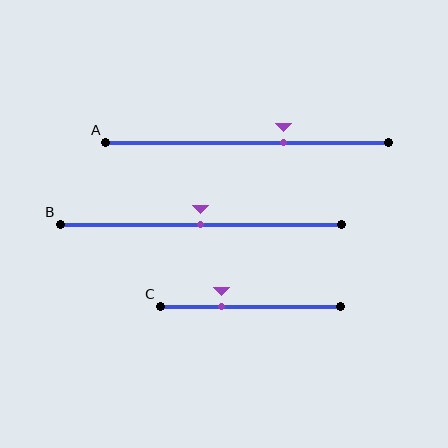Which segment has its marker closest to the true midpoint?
Segment B has its marker closest to the true midpoint.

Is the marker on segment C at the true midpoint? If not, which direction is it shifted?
No, the marker on segment C is shifted to the left by about 16% of the segment length.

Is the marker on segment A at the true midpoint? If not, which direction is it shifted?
No, the marker on segment A is shifted to the right by about 13% of the segment length.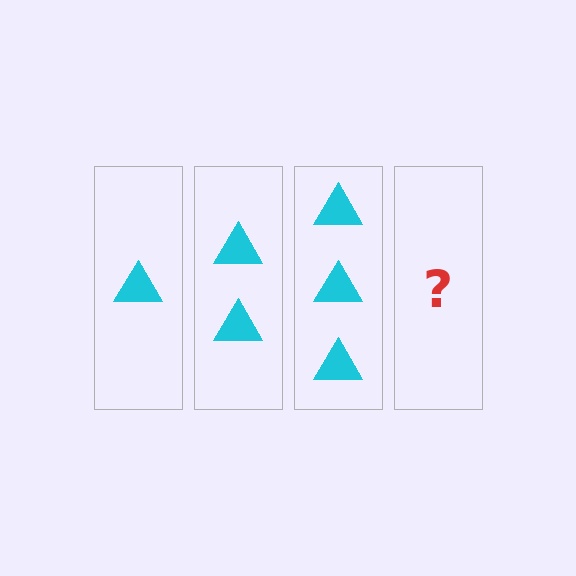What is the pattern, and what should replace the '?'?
The pattern is that each step adds one more triangle. The '?' should be 4 triangles.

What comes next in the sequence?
The next element should be 4 triangles.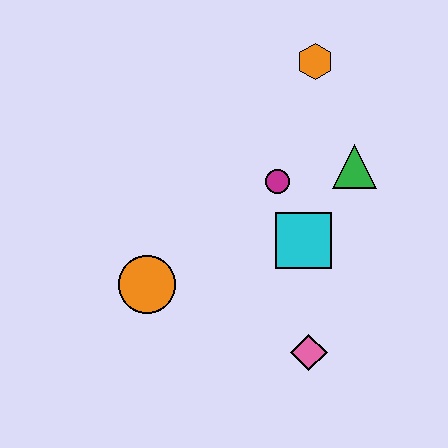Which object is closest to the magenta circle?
The cyan square is closest to the magenta circle.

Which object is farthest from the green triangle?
The orange circle is farthest from the green triangle.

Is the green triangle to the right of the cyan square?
Yes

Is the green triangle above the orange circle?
Yes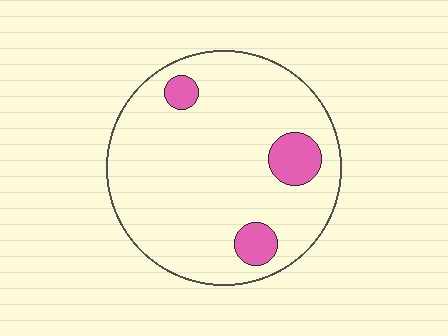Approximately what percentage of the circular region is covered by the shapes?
Approximately 10%.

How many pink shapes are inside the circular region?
3.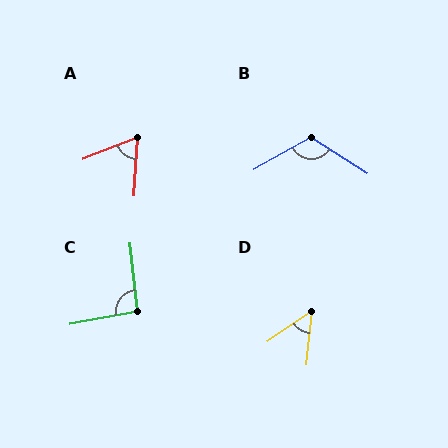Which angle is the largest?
B, at approximately 118 degrees.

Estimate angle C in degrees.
Approximately 94 degrees.